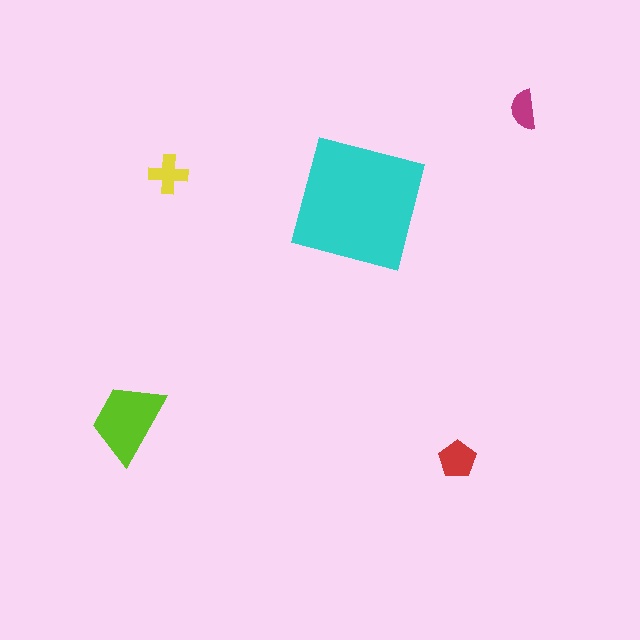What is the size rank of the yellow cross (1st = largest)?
4th.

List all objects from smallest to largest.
The magenta semicircle, the yellow cross, the red pentagon, the lime trapezoid, the cyan square.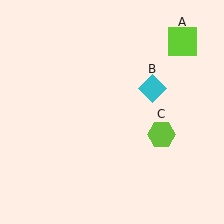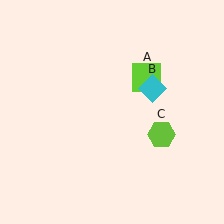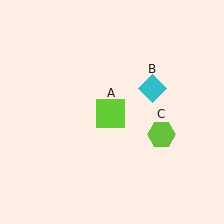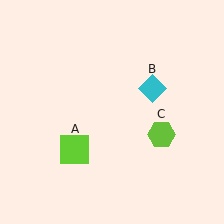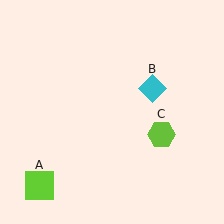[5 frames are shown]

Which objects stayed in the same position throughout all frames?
Cyan diamond (object B) and lime hexagon (object C) remained stationary.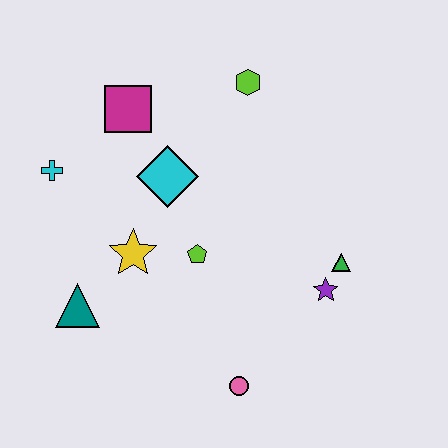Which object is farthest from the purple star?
The cyan cross is farthest from the purple star.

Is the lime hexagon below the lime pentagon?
No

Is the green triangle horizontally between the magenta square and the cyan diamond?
No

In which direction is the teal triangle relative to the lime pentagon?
The teal triangle is to the left of the lime pentagon.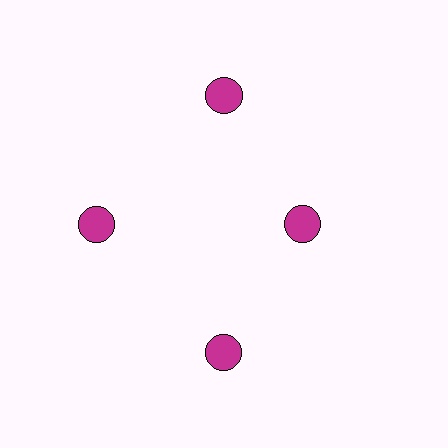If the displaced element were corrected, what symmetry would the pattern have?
It would have 4-fold rotational symmetry — the pattern would map onto itself every 90 degrees.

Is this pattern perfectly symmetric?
No. The 4 magenta circles are arranged in a ring, but one element near the 3 o'clock position is pulled inward toward the center, breaking the 4-fold rotational symmetry.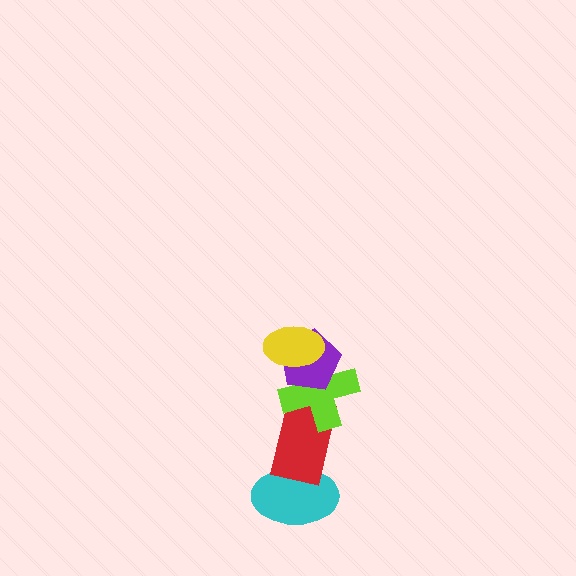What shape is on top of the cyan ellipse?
The red rectangle is on top of the cyan ellipse.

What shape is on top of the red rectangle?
The lime cross is on top of the red rectangle.